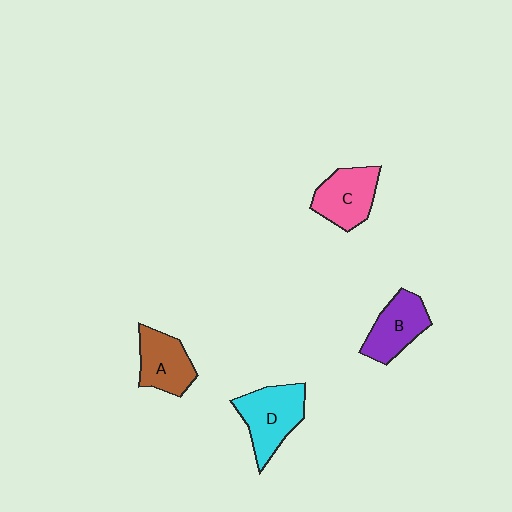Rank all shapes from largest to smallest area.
From largest to smallest: D (cyan), C (pink), B (purple), A (brown).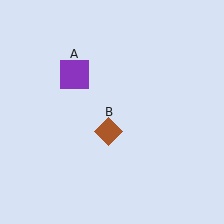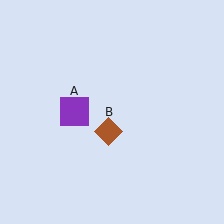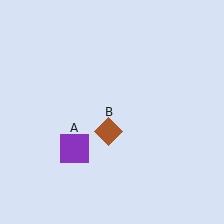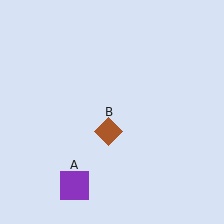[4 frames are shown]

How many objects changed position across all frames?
1 object changed position: purple square (object A).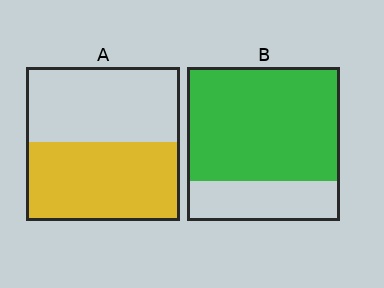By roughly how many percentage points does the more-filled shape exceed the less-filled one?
By roughly 25 percentage points (B over A).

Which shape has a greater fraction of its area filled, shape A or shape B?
Shape B.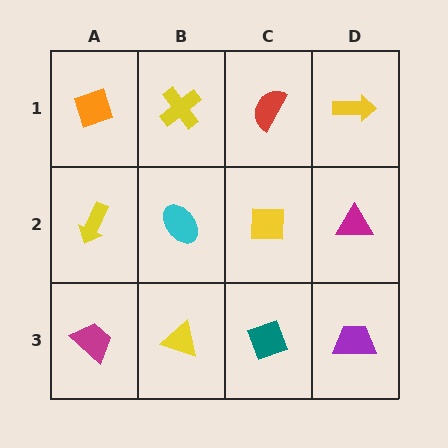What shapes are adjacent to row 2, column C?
A red semicircle (row 1, column C), a teal diamond (row 3, column C), a cyan ellipse (row 2, column B), a magenta triangle (row 2, column D).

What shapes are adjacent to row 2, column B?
A yellow cross (row 1, column B), a yellow triangle (row 3, column B), a yellow arrow (row 2, column A), a yellow square (row 2, column C).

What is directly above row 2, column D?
A yellow arrow.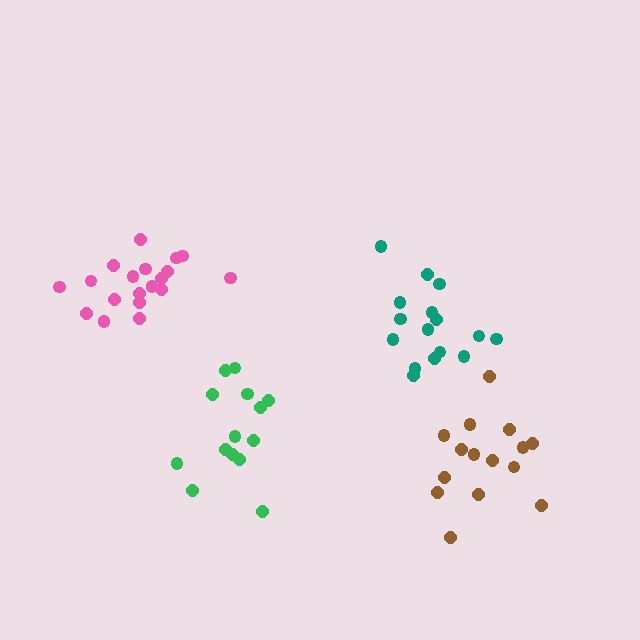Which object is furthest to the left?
The pink cluster is leftmost.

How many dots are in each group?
Group 1: 19 dots, Group 2: 16 dots, Group 3: 15 dots, Group 4: 14 dots (64 total).